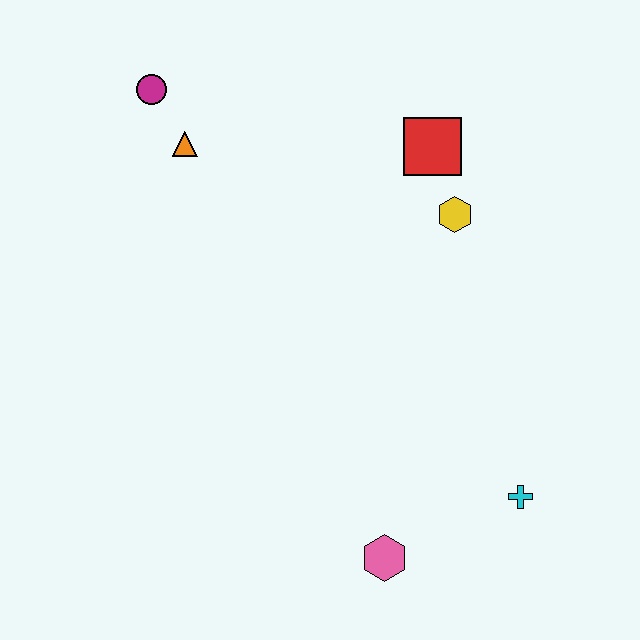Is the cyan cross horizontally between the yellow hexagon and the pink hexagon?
No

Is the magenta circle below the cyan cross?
No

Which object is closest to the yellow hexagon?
The red square is closest to the yellow hexagon.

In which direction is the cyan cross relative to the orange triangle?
The cyan cross is below the orange triangle.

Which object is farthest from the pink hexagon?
The magenta circle is farthest from the pink hexagon.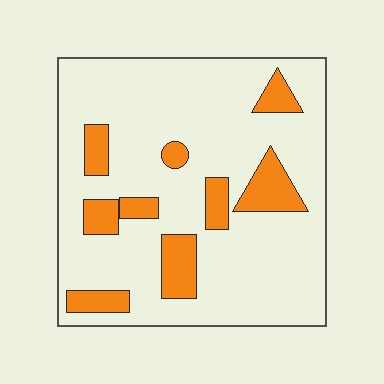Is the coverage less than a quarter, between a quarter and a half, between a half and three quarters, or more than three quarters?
Less than a quarter.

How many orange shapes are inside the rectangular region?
9.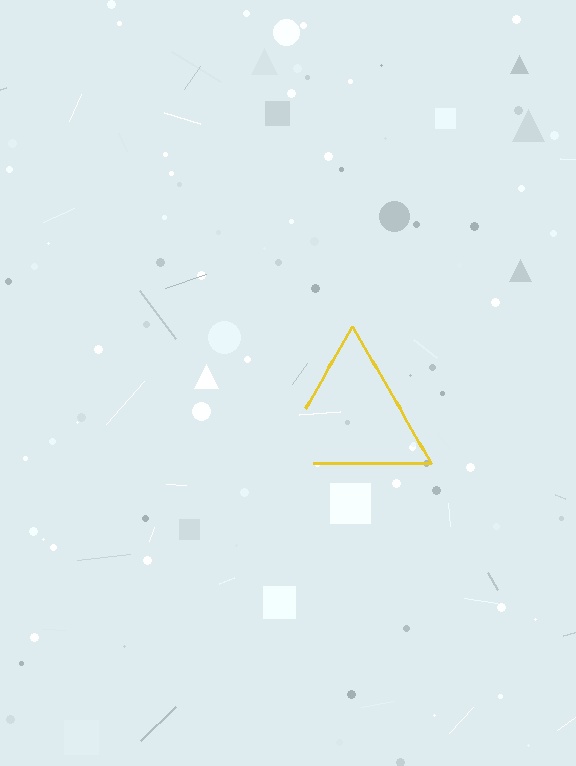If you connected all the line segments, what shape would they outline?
They would outline a triangle.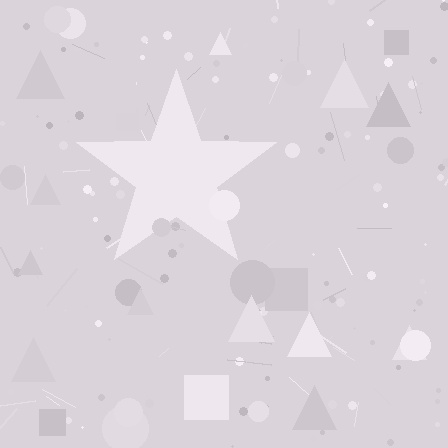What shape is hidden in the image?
A star is hidden in the image.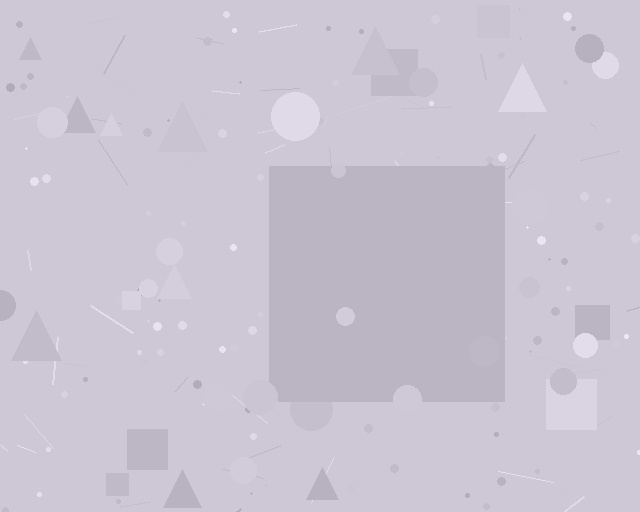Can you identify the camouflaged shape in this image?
The camouflaged shape is a square.